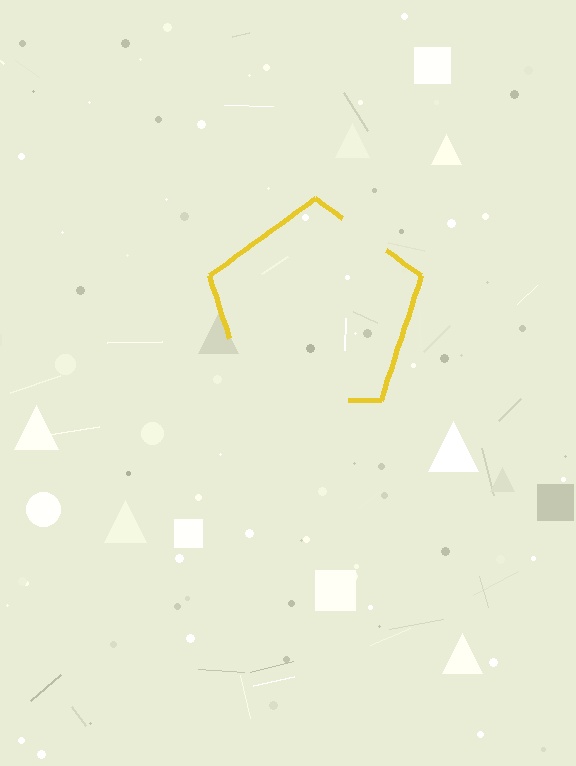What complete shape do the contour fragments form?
The contour fragments form a pentagon.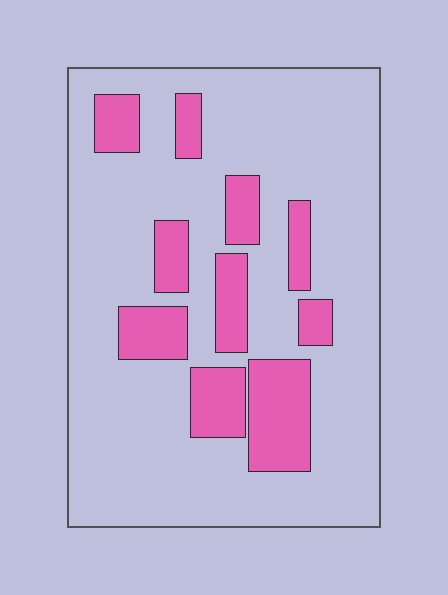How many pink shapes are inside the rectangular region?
10.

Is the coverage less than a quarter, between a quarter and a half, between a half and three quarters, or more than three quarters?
Less than a quarter.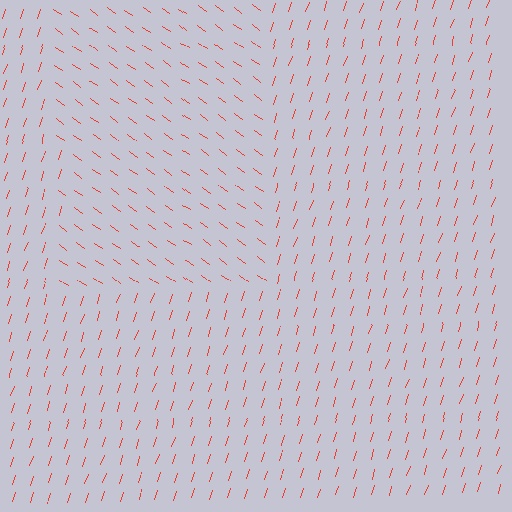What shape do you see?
I see a rectangle.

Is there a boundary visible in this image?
Yes, there is a texture boundary formed by a change in line orientation.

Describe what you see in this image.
The image is filled with small red line segments. A rectangle region in the image has lines oriented differently from the surrounding lines, creating a visible texture boundary.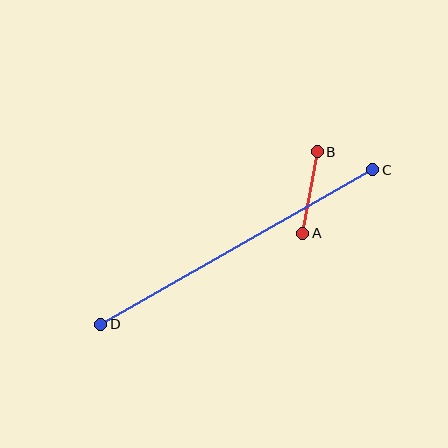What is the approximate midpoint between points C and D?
The midpoint is at approximately (237, 247) pixels.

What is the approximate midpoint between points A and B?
The midpoint is at approximately (310, 192) pixels.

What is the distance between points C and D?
The distance is approximately 313 pixels.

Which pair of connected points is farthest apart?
Points C and D are farthest apart.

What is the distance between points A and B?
The distance is approximately 83 pixels.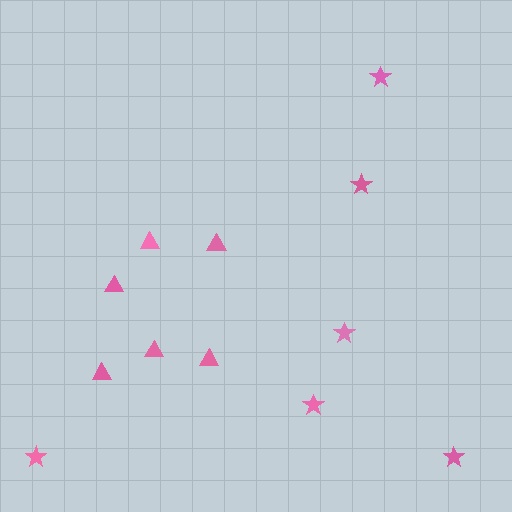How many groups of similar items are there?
There are 2 groups: one group of stars (6) and one group of triangles (6).